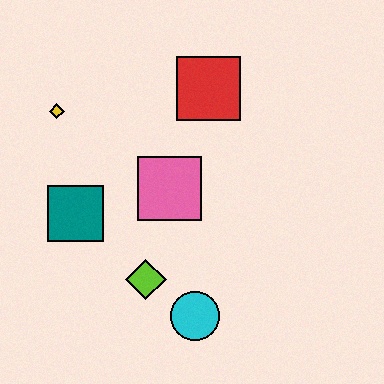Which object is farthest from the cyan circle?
The yellow diamond is farthest from the cyan circle.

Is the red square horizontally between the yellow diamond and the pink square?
No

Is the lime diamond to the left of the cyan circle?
Yes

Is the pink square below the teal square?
No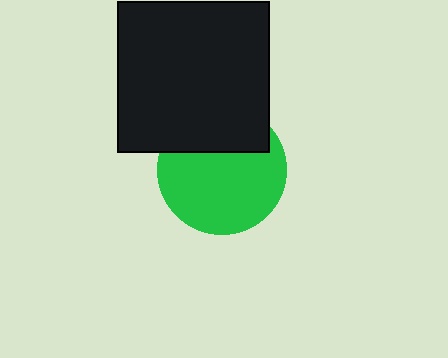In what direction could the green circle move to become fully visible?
The green circle could move down. That would shift it out from behind the black square entirely.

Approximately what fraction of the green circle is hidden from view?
Roughly 32% of the green circle is hidden behind the black square.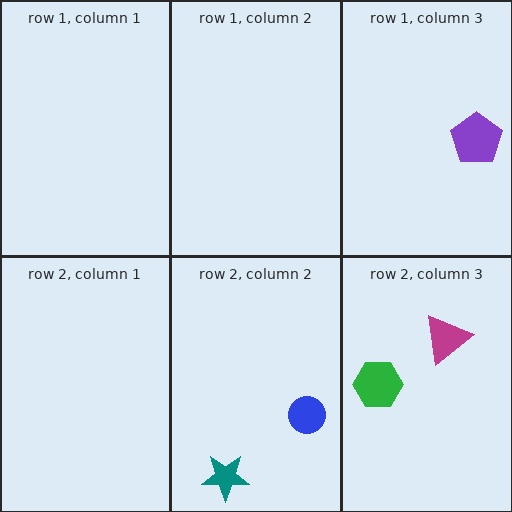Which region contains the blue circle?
The row 2, column 2 region.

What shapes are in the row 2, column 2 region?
The teal star, the blue circle.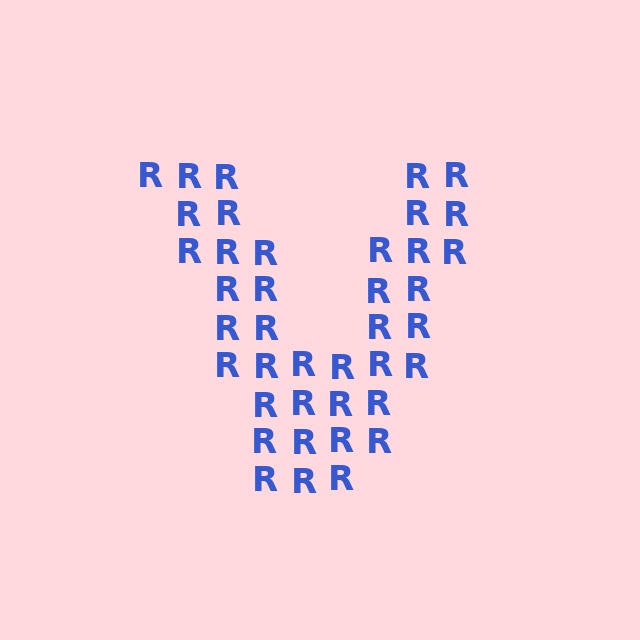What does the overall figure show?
The overall figure shows the letter V.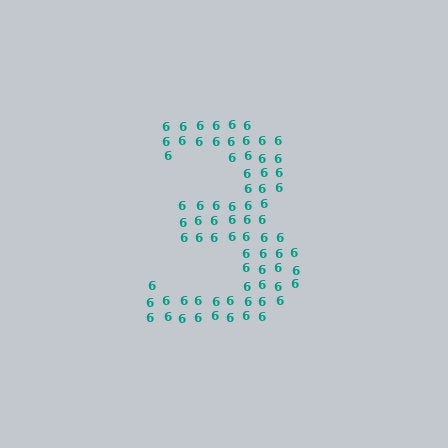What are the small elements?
The small elements are digit 6's.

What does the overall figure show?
The overall figure shows the digit 3.